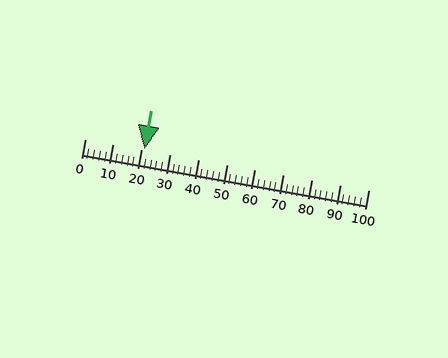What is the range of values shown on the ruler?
The ruler shows values from 0 to 100.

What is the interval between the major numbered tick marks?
The major tick marks are spaced 10 units apart.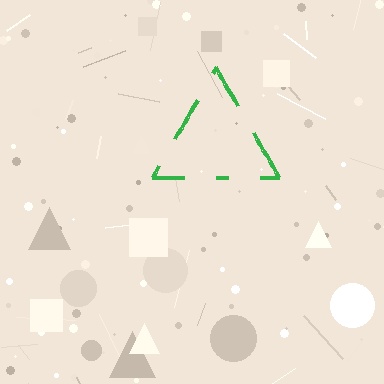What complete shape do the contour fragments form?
The contour fragments form a triangle.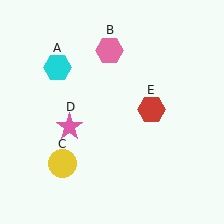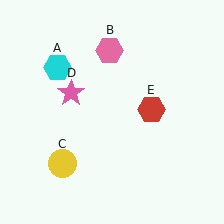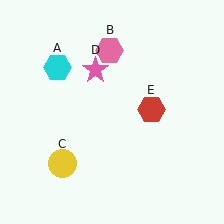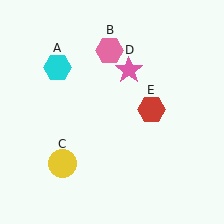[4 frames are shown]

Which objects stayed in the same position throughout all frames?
Cyan hexagon (object A) and pink hexagon (object B) and yellow circle (object C) and red hexagon (object E) remained stationary.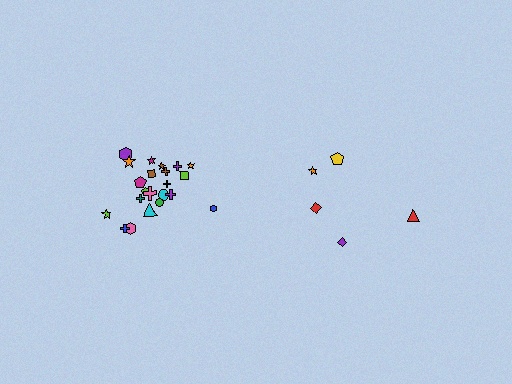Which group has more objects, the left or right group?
The left group.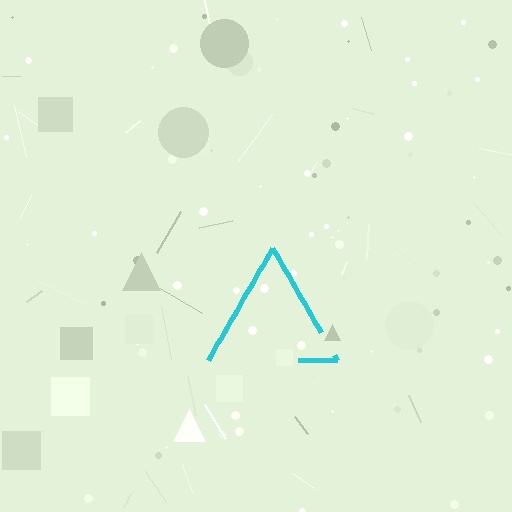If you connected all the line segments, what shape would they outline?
They would outline a triangle.